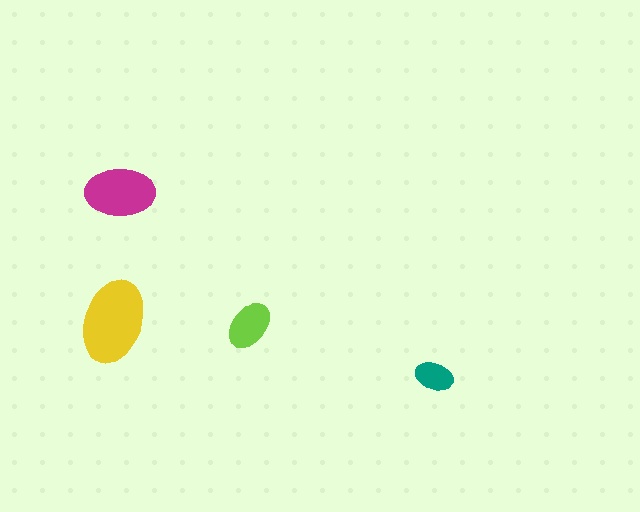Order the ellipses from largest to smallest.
the yellow one, the magenta one, the lime one, the teal one.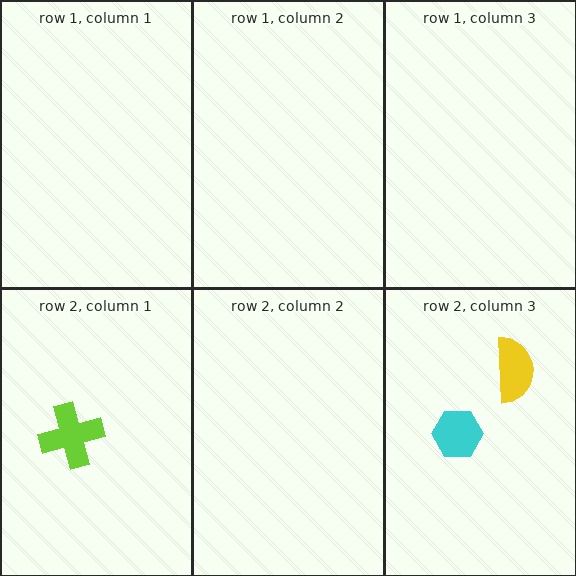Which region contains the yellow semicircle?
The row 2, column 3 region.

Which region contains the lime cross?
The row 2, column 1 region.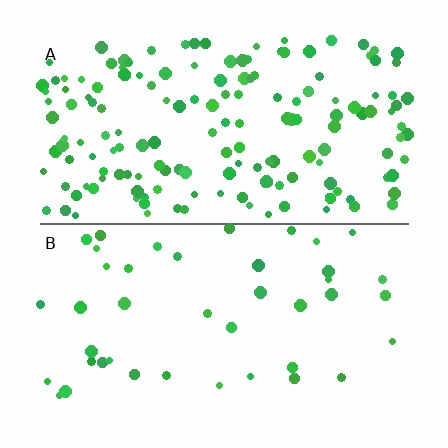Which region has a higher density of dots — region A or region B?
A (the top).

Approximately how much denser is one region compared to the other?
Approximately 3.9× — region A over region B.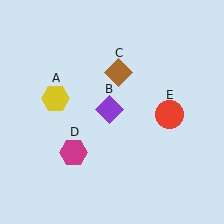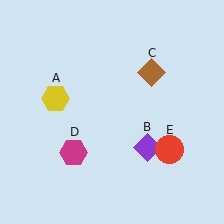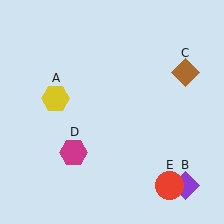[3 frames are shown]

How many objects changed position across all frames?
3 objects changed position: purple diamond (object B), brown diamond (object C), red circle (object E).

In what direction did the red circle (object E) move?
The red circle (object E) moved down.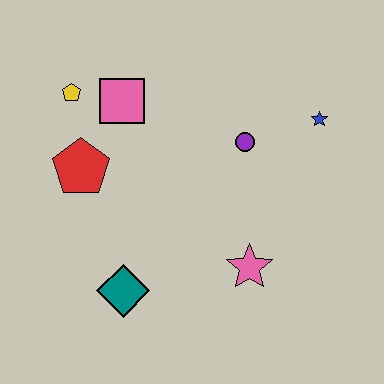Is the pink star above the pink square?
No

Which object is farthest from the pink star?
The yellow pentagon is farthest from the pink star.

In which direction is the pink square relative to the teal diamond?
The pink square is above the teal diamond.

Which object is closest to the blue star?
The purple circle is closest to the blue star.